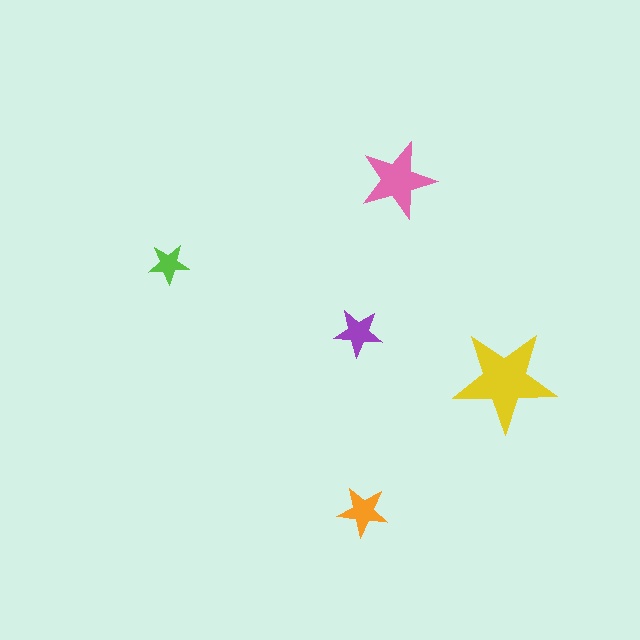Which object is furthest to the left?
The lime star is leftmost.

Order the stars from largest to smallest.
the yellow one, the pink one, the orange one, the purple one, the lime one.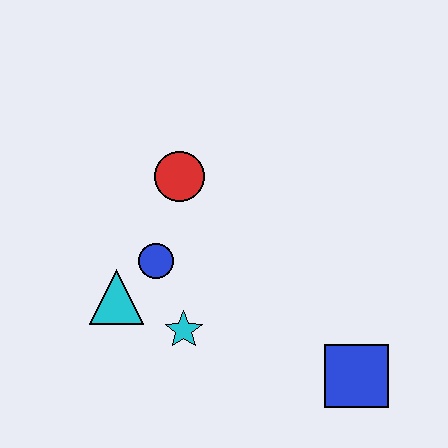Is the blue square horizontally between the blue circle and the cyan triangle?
No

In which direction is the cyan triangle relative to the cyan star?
The cyan triangle is to the left of the cyan star.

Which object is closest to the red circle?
The blue circle is closest to the red circle.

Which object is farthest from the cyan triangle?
The blue square is farthest from the cyan triangle.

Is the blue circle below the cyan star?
No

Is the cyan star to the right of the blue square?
No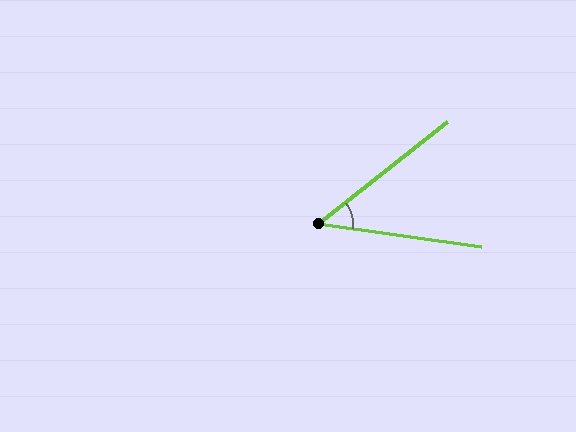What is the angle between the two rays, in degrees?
Approximately 46 degrees.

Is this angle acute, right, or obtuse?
It is acute.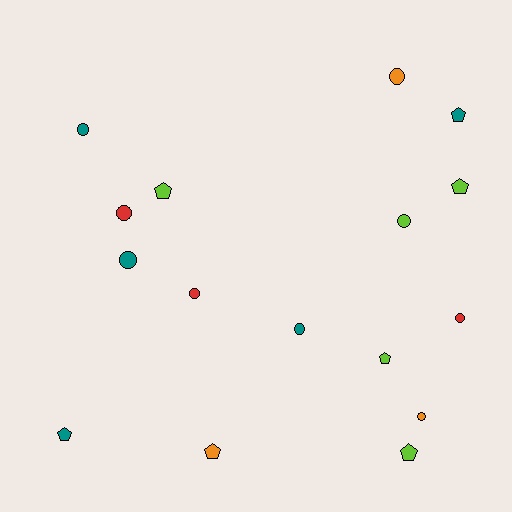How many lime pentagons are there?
There are 4 lime pentagons.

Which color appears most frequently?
Teal, with 5 objects.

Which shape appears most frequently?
Circle, with 9 objects.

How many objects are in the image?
There are 16 objects.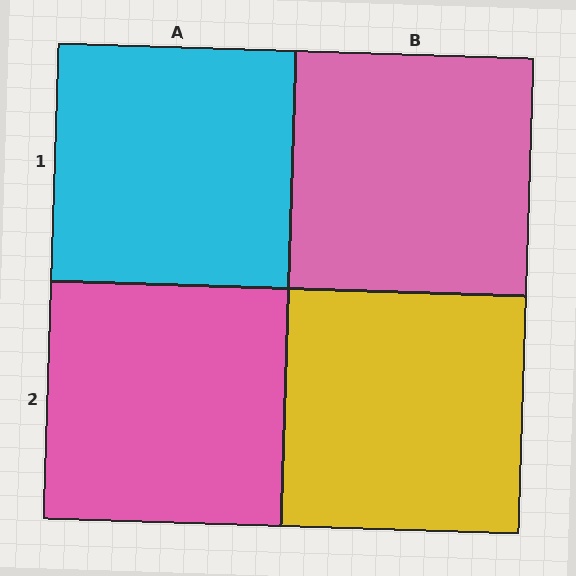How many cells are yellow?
1 cell is yellow.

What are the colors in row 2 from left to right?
Pink, yellow.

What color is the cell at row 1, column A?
Cyan.